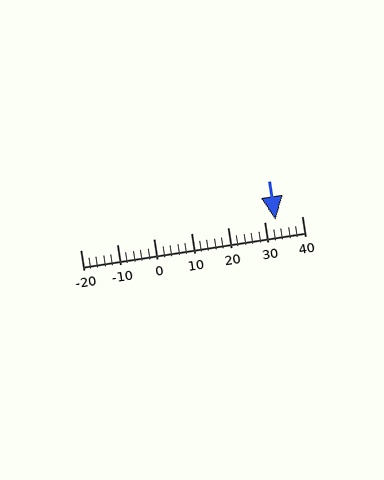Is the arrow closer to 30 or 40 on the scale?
The arrow is closer to 30.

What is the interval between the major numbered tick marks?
The major tick marks are spaced 10 units apart.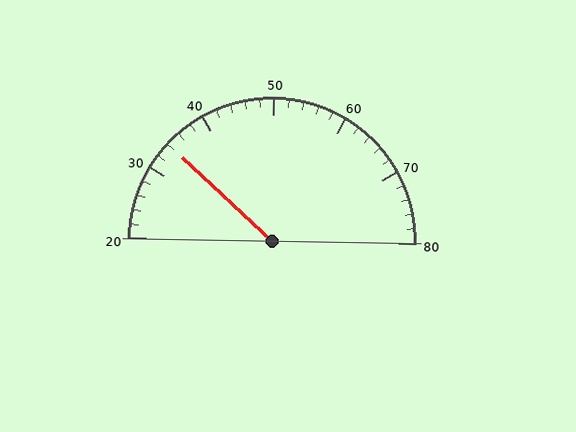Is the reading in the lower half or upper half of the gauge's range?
The reading is in the lower half of the range (20 to 80).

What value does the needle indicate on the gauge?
The needle indicates approximately 34.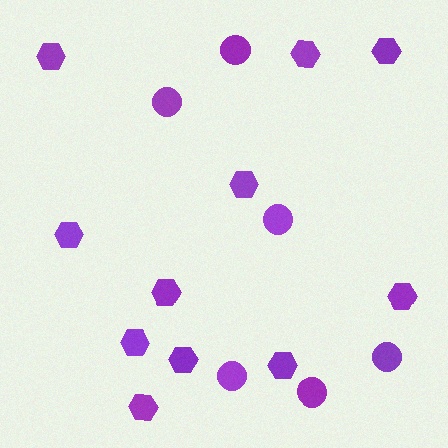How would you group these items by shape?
There are 2 groups: one group of circles (6) and one group of hexagons (11).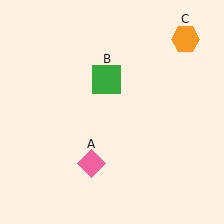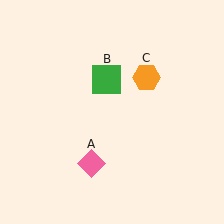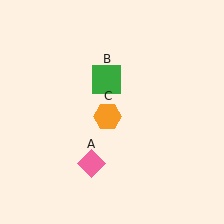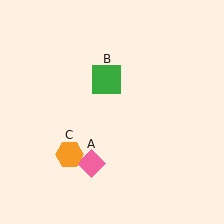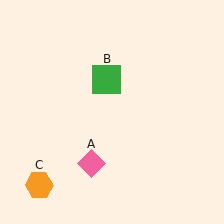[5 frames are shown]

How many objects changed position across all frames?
1 object changed position: orange hexagon (object C).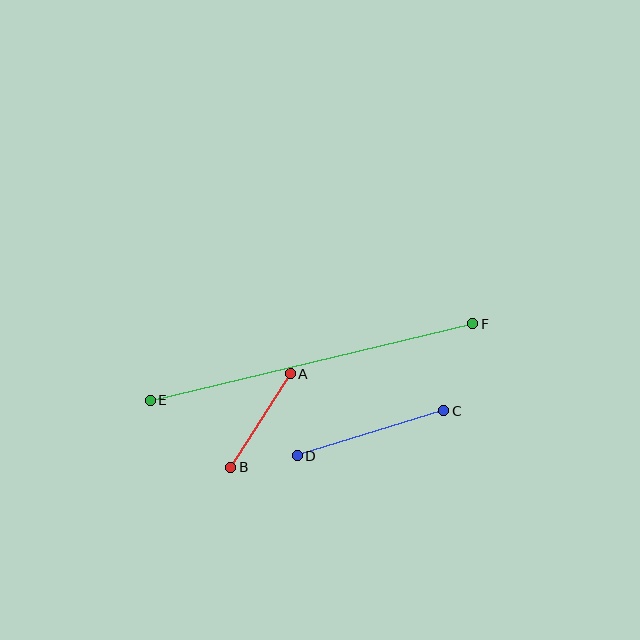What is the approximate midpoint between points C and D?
The midpoint is at approximately (371, 433) pixels.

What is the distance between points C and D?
The distance is approximately 153 pixels.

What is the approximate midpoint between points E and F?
The midpoint is at approximately (312, 362) pixels.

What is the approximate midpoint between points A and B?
The midpoint is at approximately (260, 421) pixels.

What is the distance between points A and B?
The distance is approximately 111 pixels.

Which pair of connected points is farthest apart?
Points E and F are farthest apart.